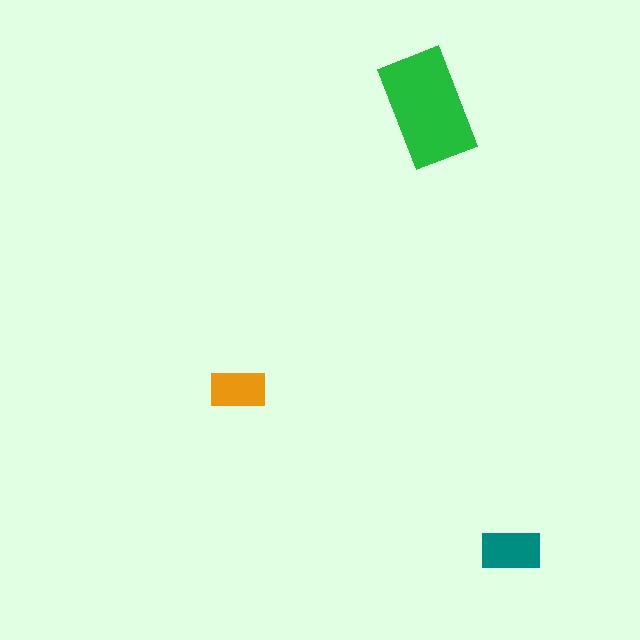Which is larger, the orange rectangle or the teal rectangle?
The teal one.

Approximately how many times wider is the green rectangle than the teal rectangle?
About 2 times wider.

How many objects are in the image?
There are 3 objects in the image.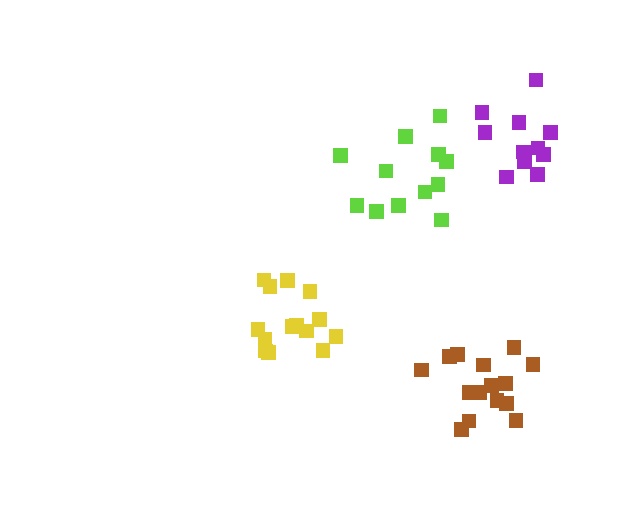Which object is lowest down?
The brown cluster is bottommost.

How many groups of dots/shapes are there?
There are 4 groups.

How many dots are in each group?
Group 1: 14 dots, Group 2: 12 dots, Group 3: 15 dots, Group 4: 11 dots (52 total).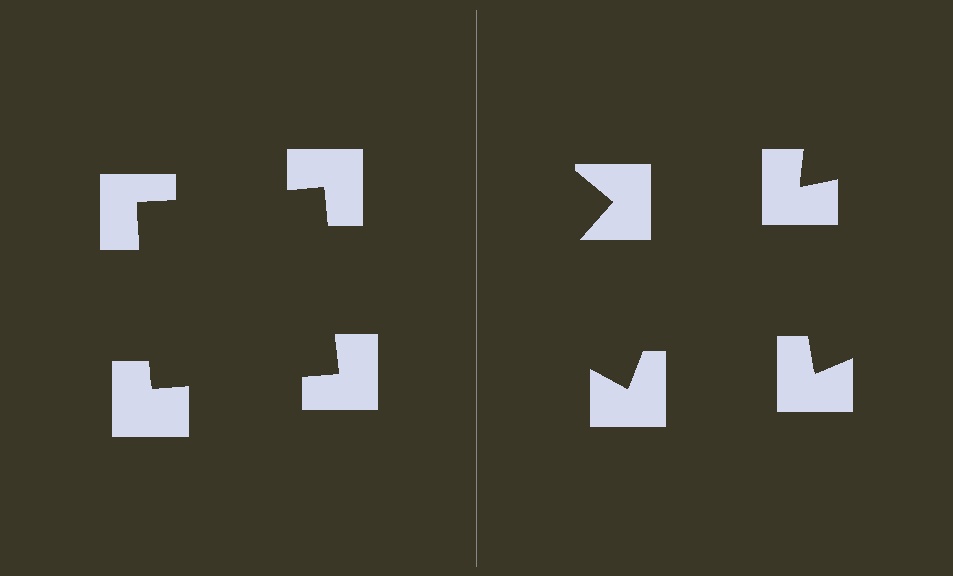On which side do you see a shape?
An illusory square appears on the left side. On the right side the wedge cuts are rotated, so no coherent shape forms.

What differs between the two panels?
The notched squares are positioned identically on both sides; only the wedge orientations differ. On the left they align to a square; on the right they are misaligned.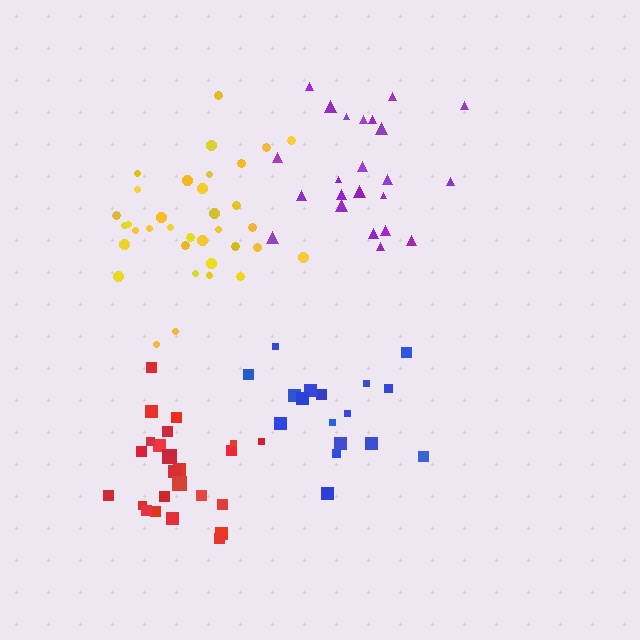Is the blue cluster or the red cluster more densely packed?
Red.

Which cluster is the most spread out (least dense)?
Purple.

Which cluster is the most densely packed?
Yellow.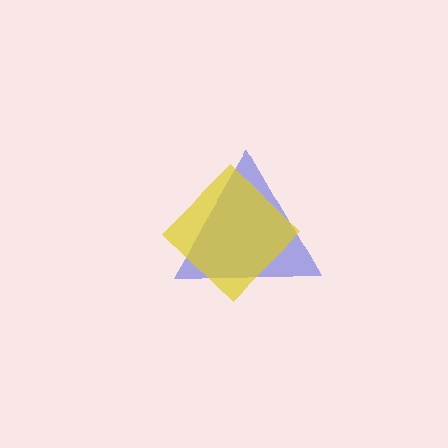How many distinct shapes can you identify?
There are 2 distinct shapes: a blue triangle, a yellow diamond.